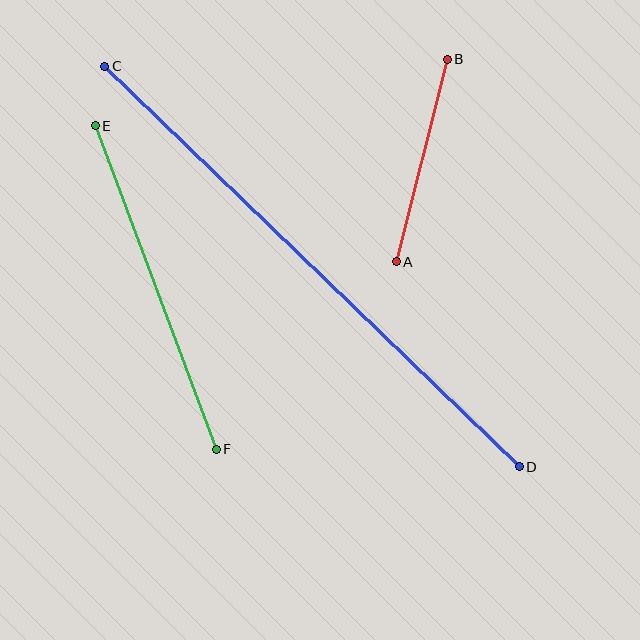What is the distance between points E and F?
The distance is approximately 345 pixels.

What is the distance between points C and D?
The distance is approximately 577 pixels.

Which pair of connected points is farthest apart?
Points C and D are farthest apart.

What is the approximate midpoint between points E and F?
The midpoint is at approximately (156, 287) pixels.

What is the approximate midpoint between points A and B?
The midpoint is at approximately (422, 161) pixels.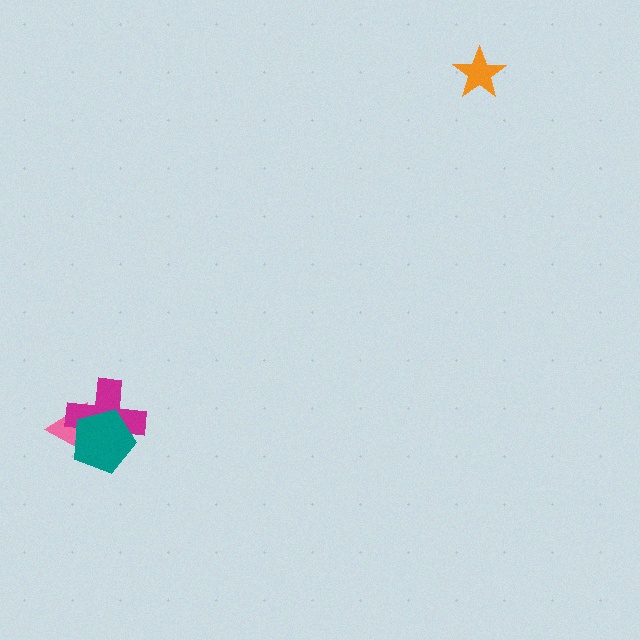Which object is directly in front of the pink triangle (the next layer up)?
The magenta cross is directly in front of the pink triangle.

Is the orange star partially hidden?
No, no other shape covers it.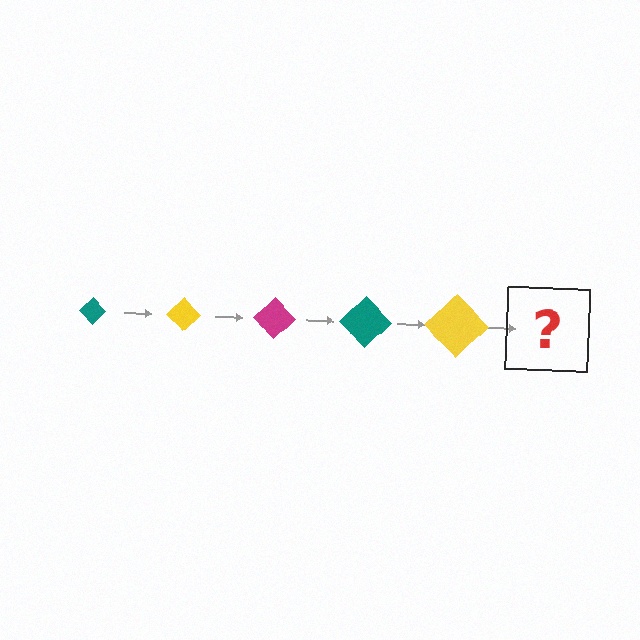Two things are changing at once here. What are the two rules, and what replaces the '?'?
The two rules are that the diamond grows larger each step and the color cycles through teal, yellow, and magenta. The '?' should be a magenta diamond, larger than the previous one.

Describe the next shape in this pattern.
It should be a magenta diamond, larger than the previous one.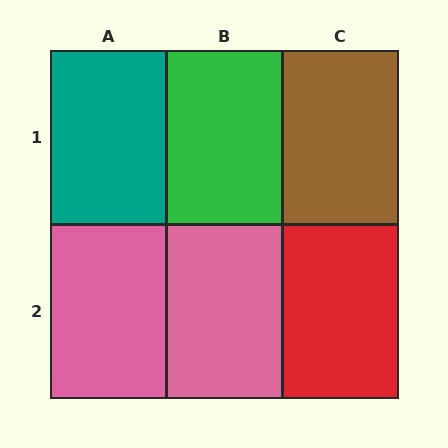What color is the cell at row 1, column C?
Brown.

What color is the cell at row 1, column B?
Green.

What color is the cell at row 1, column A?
Teal.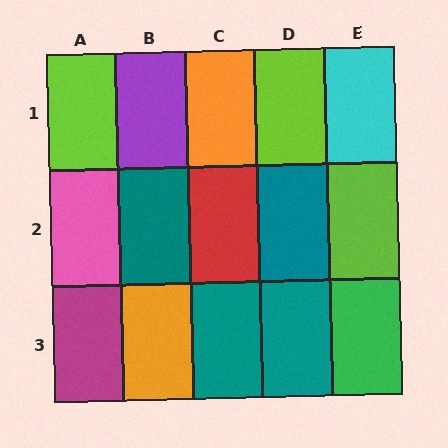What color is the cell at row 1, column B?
Purple.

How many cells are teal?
4 cells are teal.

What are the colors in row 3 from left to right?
Magenta, orange, teal, teal, green.